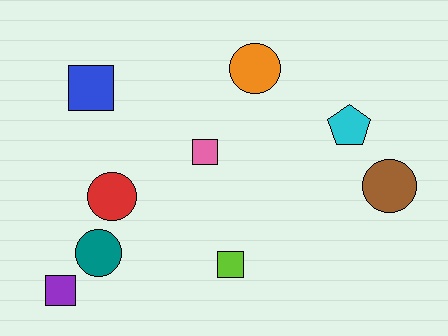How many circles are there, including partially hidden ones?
There are 4 circles.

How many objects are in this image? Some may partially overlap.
There are 9 objects.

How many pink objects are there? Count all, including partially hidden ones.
There is 1 pink object.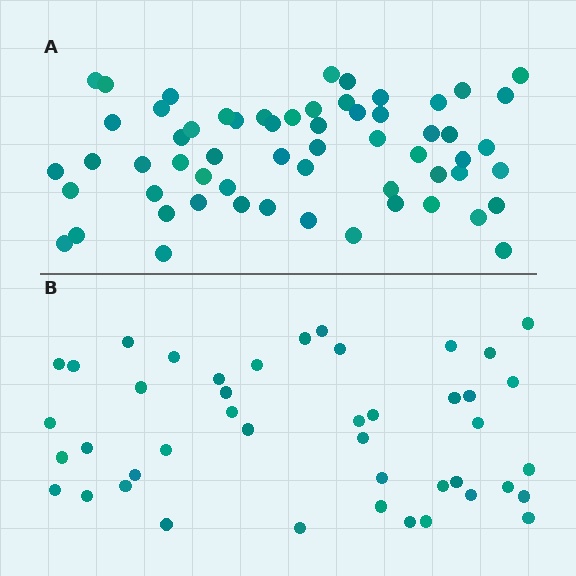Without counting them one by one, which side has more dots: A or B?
Region A (the top region) has more dots.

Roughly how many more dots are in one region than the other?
Region A has approximately 15 more dots than region B.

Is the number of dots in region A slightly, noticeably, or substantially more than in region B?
Region A has noticeably more, but not dramatically so. The ratio is roughly 1.4 to 1.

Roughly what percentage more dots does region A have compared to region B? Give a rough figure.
About 35% more.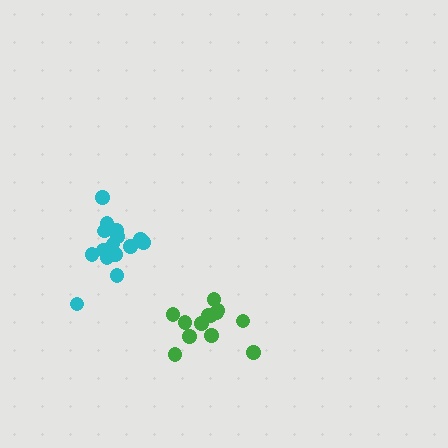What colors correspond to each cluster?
The clusters are colored: green, cyan.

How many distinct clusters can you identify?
There are 2 distinct clusters.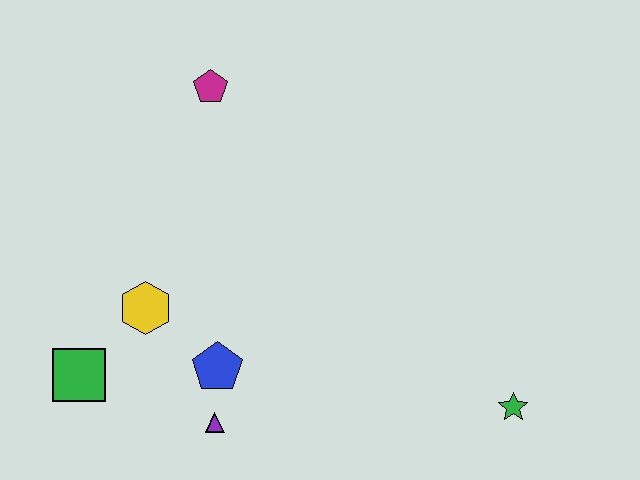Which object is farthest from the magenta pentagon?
The green star is farthest from the magenta pentagon.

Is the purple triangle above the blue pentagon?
No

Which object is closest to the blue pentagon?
The purple triangle is closest to the blue pentagon.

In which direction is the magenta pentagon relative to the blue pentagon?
The magenta pentagon is above the blue pentagon.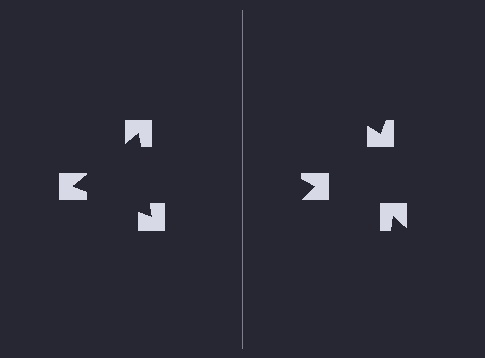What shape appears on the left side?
An illusory triangle.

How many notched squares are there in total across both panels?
6 — 3 on each side.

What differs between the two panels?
The notched squares are positioned identically on both sides; only the wedge orientations differ. On the left they align to a triangle; on the right they are misaligned.